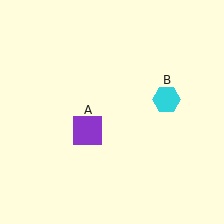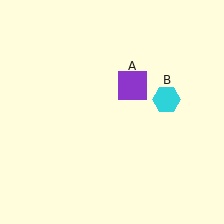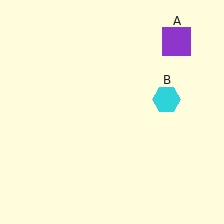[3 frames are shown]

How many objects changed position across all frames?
1 object changed position: purple square (object A).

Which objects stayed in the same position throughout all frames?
Cyan hexagon (object B) remained stationary.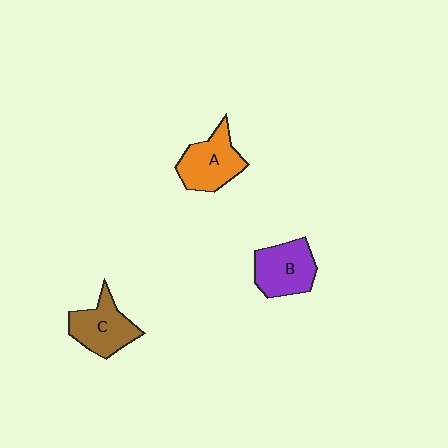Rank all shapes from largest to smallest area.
From largest to smallest: A (orange), B (purple), C (brown).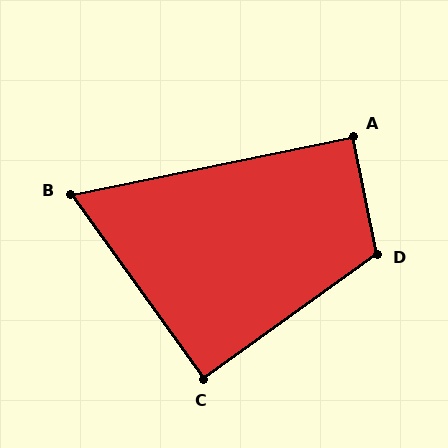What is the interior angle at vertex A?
Approximately 90 degrees (approximately right).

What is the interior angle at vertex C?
Approximately 90 degrees (approximately right).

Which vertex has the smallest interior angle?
B, at approximately 66 degrees.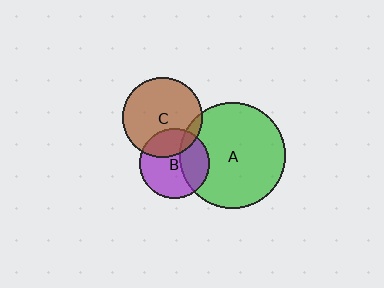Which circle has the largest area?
Circle A (green).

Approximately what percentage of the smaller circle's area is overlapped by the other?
Approximately 10%.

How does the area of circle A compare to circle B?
Approximately 2.3 times.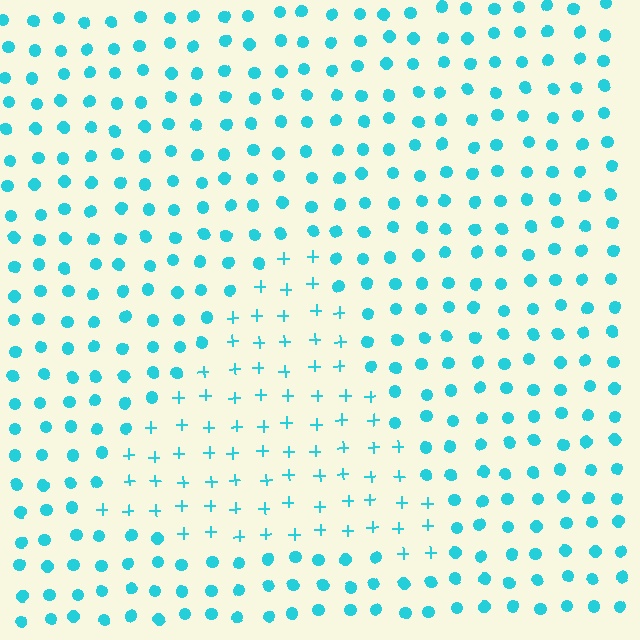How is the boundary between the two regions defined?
The boundary is defined by a change in element shape: plus signs inside vs. circles outside. All elements share the same color and spacing.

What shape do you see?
I see a triangle.